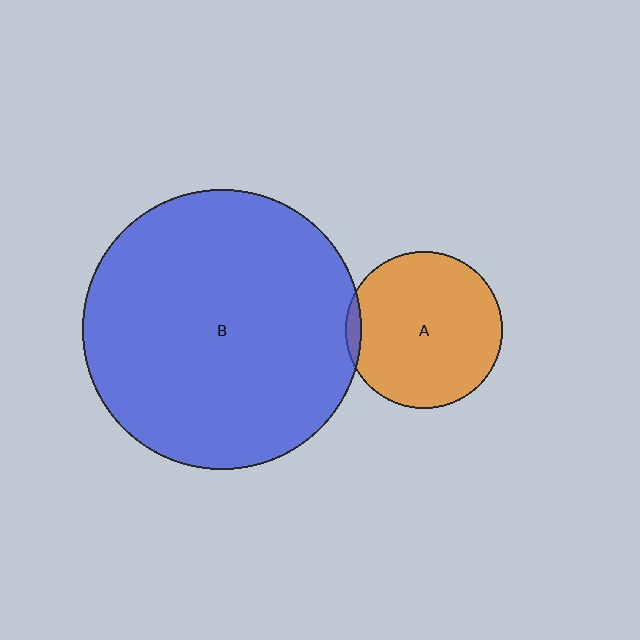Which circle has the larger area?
Circle B (blue).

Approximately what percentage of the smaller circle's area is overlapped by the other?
Approximately 5%.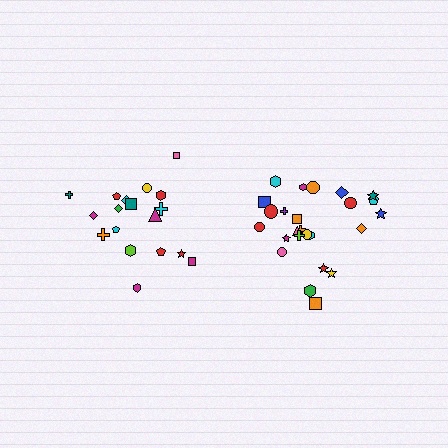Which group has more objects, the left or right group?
The right group.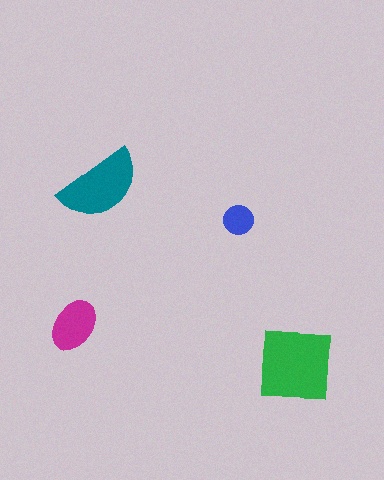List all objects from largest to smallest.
The green square, the teal semicircle, the magenta ellipse, the blue circle.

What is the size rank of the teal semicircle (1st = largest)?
2nd.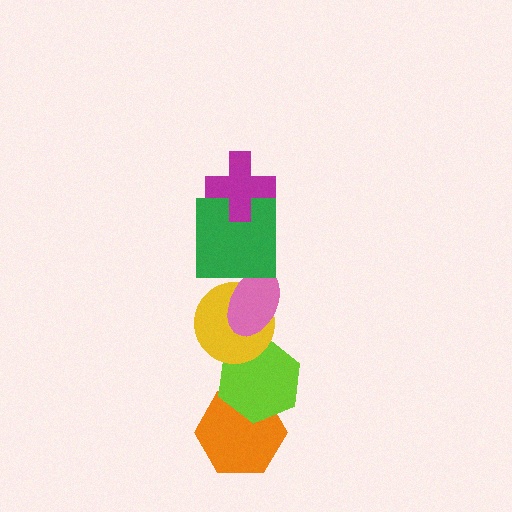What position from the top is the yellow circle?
The yellow circle is 4th from the top.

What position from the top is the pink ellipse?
The pink ellipse is 3rd from the top.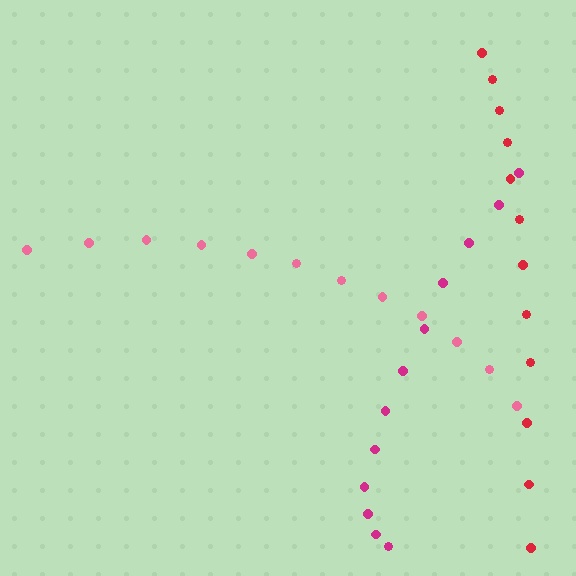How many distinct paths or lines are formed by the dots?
There are 3 distinct paths.